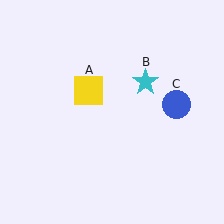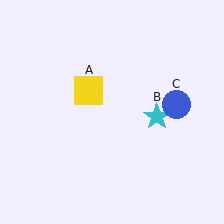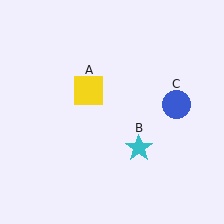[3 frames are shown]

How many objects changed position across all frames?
1 object changed position: cyan star (object B).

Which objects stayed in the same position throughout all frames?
Yellow square (object A) and blue circle (object C) remained stationary.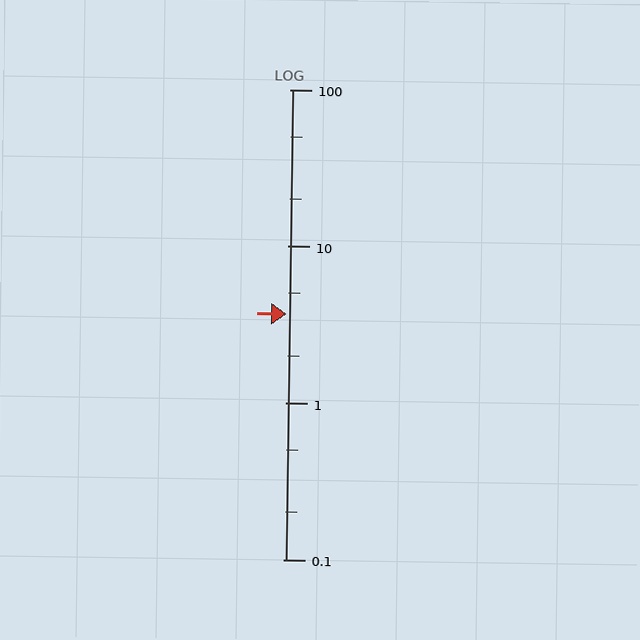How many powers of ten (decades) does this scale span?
The scale spans 3 decades, from 0.1 to 100.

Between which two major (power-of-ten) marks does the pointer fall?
The pointer is between 1 and 10.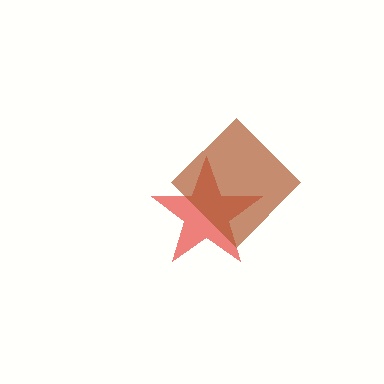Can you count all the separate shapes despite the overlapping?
Yes, there are 2 separate shapes.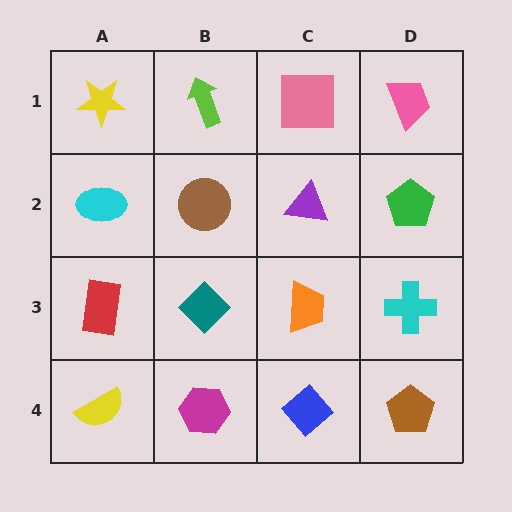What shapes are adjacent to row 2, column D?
A pink trapezoid (row 1, column D), a cyan cross (row 3, column D), a purple triangle (row 2, column C).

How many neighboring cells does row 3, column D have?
3.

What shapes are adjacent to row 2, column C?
A pink square (row 1, column C), an orange trapezoid (row 3, column C), a brown circle (row 2, column B), a green pentagon (row 2, column D).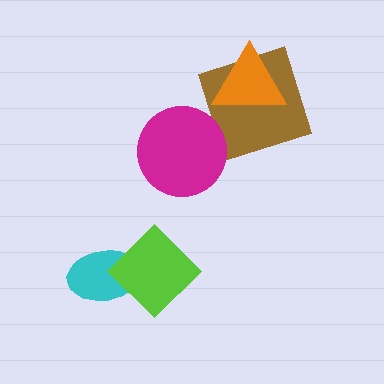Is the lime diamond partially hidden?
No, no other shape covers it.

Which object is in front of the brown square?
The orange triangle is in front of the brown square.